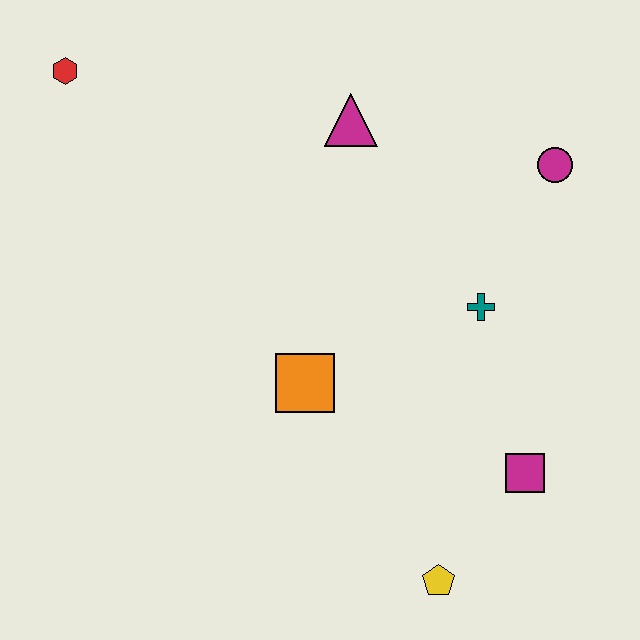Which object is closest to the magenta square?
The yellow pentagon is closest to the magenta square.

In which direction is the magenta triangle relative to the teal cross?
The magenta triangle is above the teal cross.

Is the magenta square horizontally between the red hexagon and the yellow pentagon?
No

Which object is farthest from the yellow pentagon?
The red hexagon is farthest from the yellow pentagon.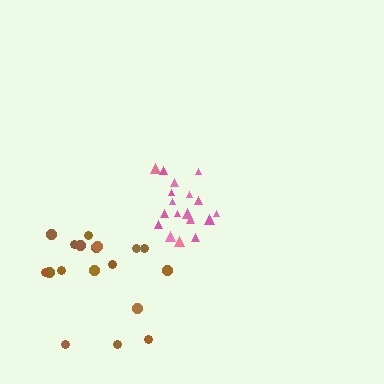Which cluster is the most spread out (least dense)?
Brown.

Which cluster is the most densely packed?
Pink.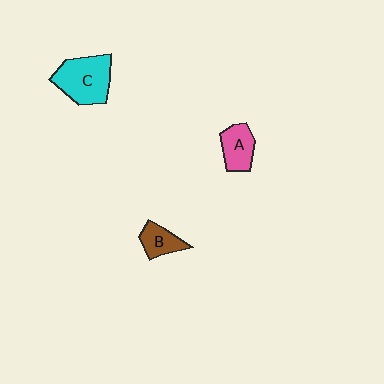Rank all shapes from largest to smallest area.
From largest to smallest: C (cyan), A (pink), B (brown).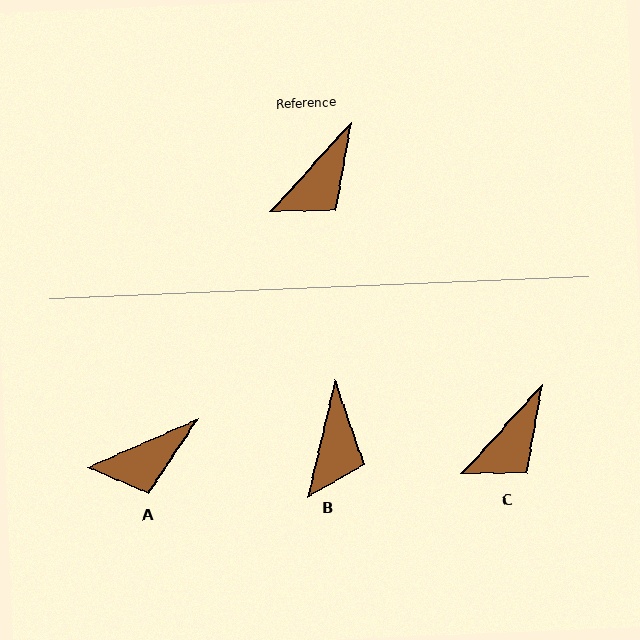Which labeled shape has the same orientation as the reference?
C.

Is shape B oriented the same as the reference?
No, it is off by about 29 degrees.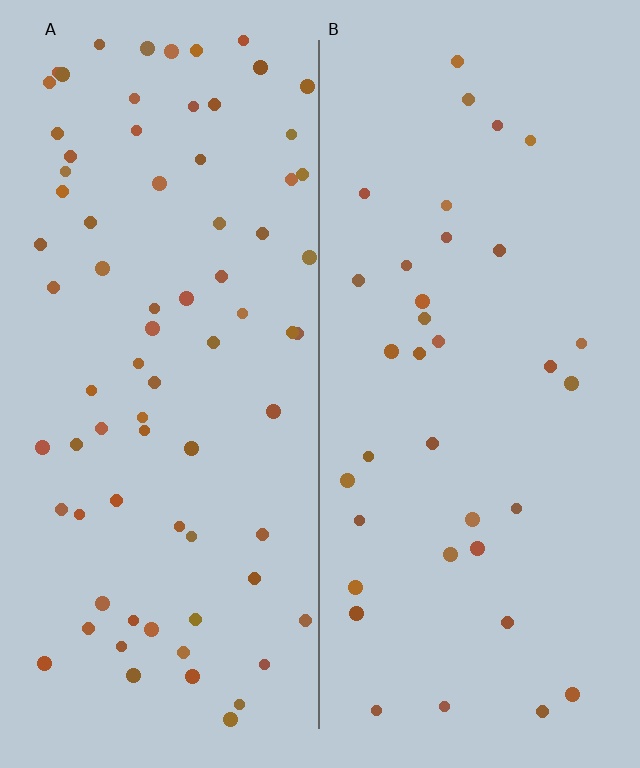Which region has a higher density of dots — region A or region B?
A (the left).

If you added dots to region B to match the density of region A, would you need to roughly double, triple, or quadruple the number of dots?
Approximately double.